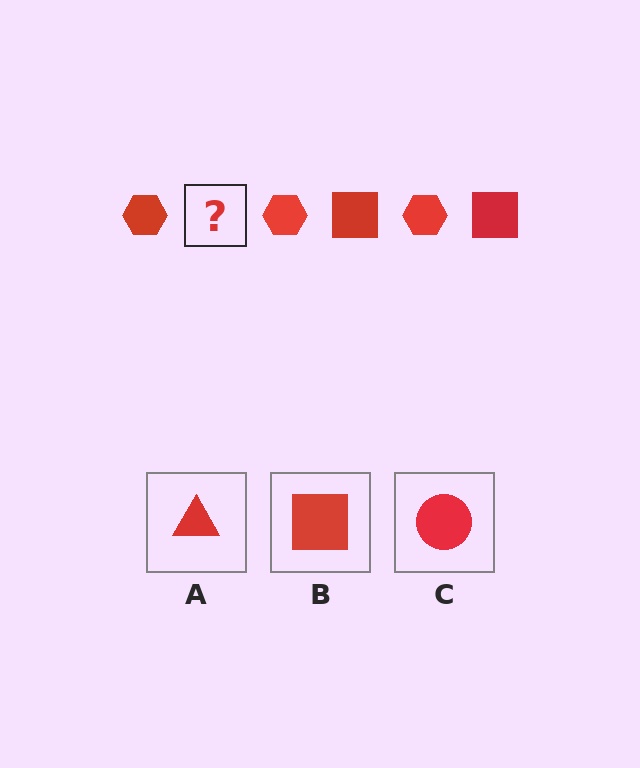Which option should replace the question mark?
Option B.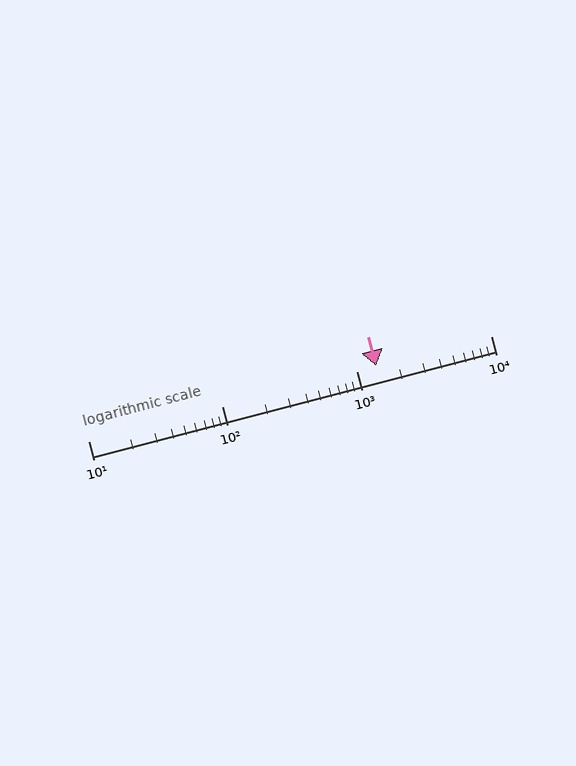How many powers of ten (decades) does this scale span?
The scale spans 3 decades, from 10 to 10000.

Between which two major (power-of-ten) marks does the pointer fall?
The pointer is between 1000 and 10000.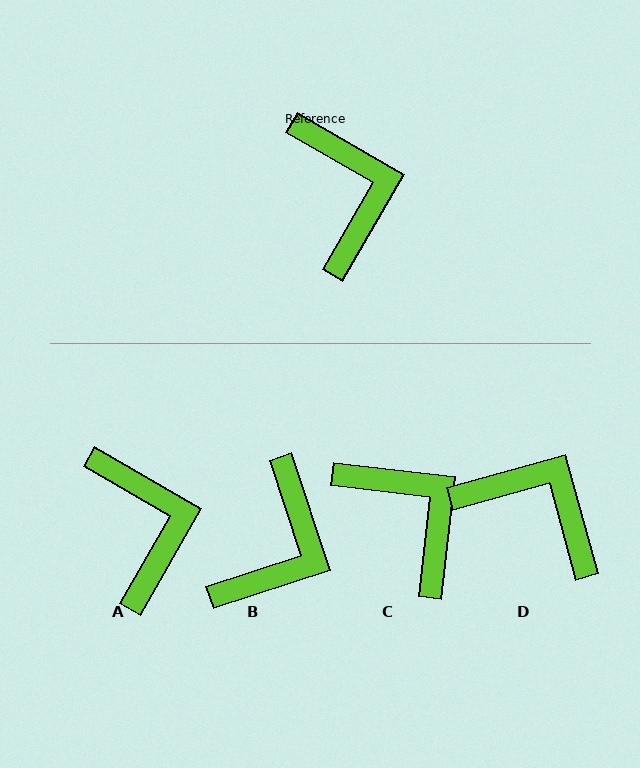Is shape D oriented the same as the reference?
No, it is off by about 45 degrees.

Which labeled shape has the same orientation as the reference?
A.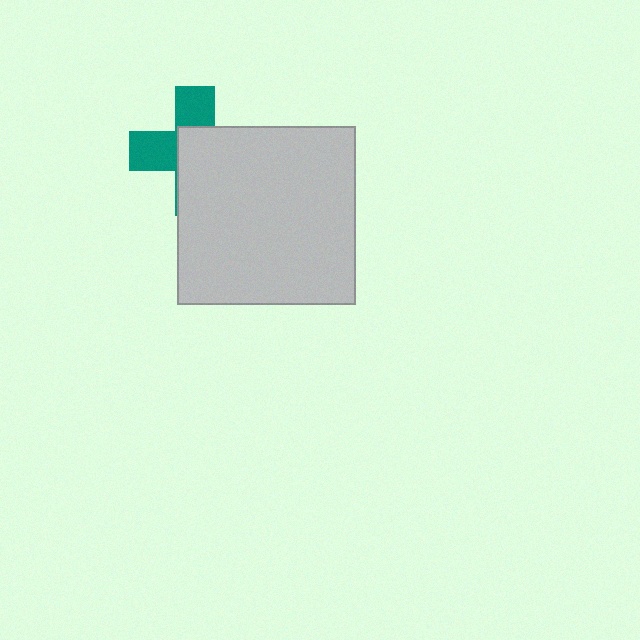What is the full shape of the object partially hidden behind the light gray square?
The partially hidden object is a teal cross.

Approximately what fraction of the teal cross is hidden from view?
Roughly 59% of the teal cross is hidden behind the light gray square.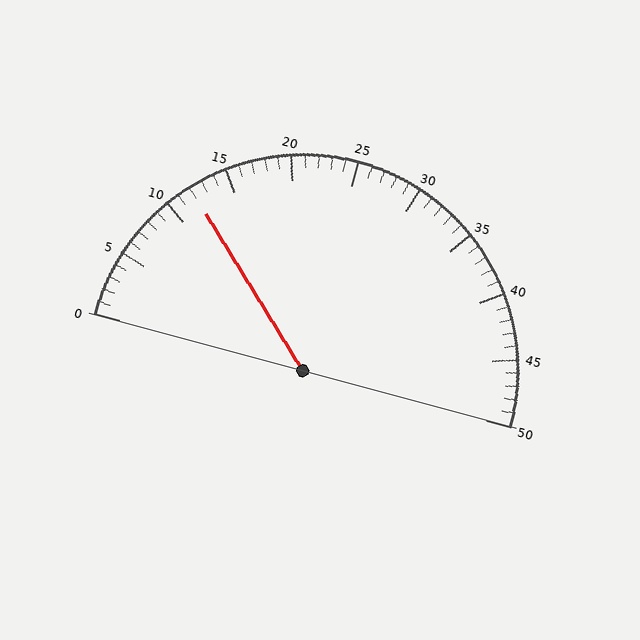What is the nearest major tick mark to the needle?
The nearest major tick mark is 10.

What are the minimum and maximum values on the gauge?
The gauge ranges from 0 to 50.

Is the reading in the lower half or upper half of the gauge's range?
The reading is in the lower half of the range (0 to 50).